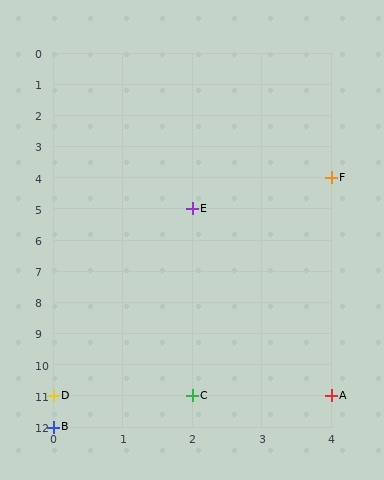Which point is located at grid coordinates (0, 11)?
Point D is at (0, 11).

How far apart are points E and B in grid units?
Points E and B are 2 columns and 7 rows apart (about 7.3 grid units diagonally).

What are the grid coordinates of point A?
Point A is at grid coordinates (4, 11).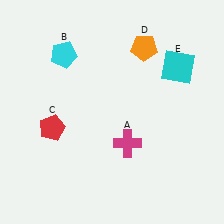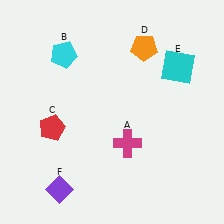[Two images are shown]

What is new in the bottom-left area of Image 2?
A purple diamond (F) was added in the bottom-left area of Image 2.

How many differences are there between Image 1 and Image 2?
There is 1 difference between the two images.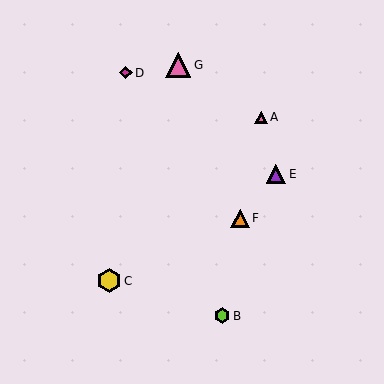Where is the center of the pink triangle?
The center of the pink triangle is at (261, 117).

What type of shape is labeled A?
Shape A is a pink triangle.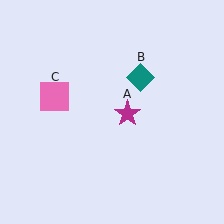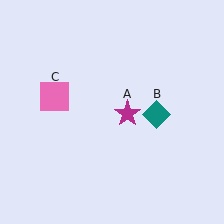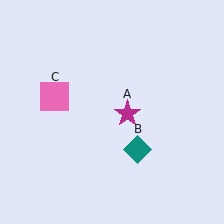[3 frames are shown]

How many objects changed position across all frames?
1 object changed position: teal diamond (object B).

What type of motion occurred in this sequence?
The teal diamond (object B) rotated clockwise around the center of the scene.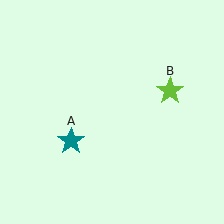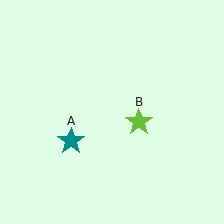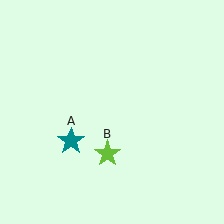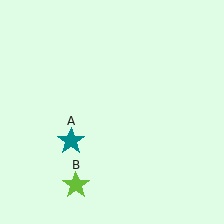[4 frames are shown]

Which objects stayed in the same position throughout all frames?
Teal star (object A) remained stationary.